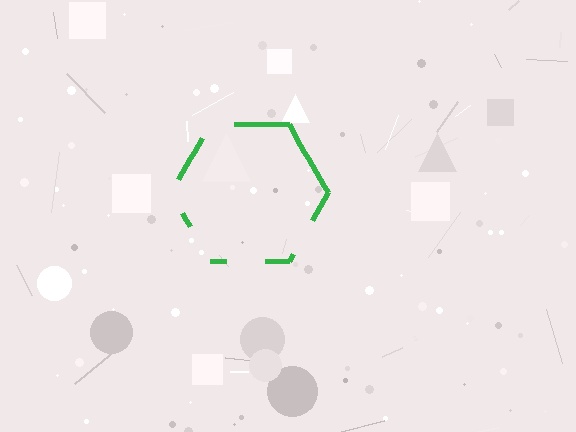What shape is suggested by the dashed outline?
The dashed outline suggests a hexagon.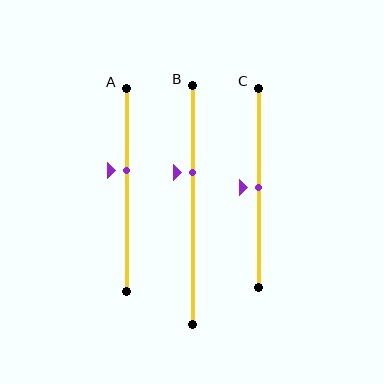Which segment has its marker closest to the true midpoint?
Segment C has its marker closest to the true midpoint.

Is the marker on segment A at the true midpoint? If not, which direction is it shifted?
No, the marker on segment A is shifted upward by about 10% of the segment length.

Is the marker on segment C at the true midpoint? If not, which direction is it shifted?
Yes, the marker on segment C is at the true midpoint.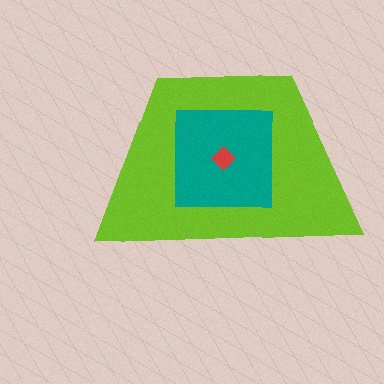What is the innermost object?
The red diamond.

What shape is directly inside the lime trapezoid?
The teal square.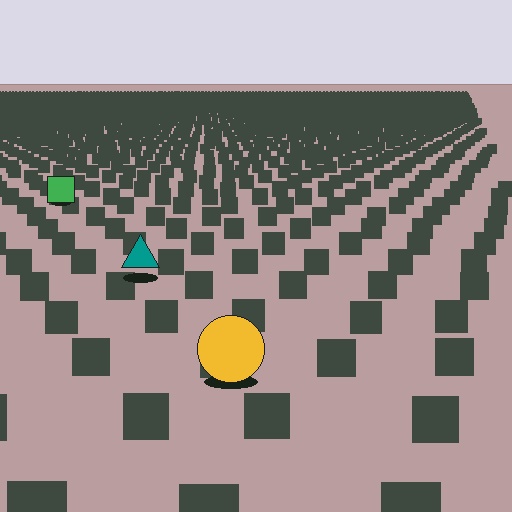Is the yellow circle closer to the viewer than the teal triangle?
Yes. The yellow circle is closer — you can tell from the texture gradient: the ground texture is coarser near it.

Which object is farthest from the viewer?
The green square is farthest from the viewer. It appears smaller and the ground texture around it is denser.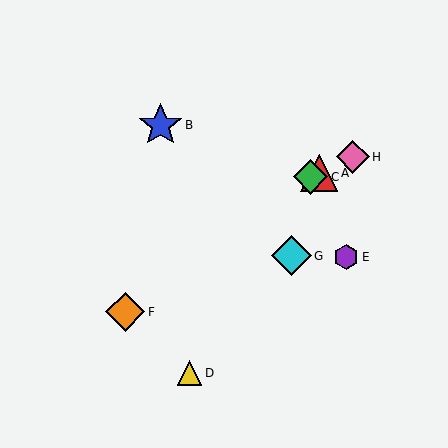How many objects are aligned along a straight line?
3 objects (A, C, H) are aligned along a straight line.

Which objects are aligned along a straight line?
Objects A, C, H are aligned along a straight line.